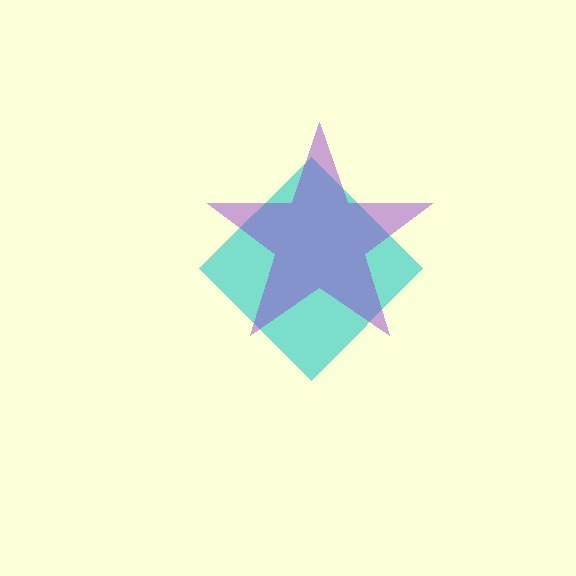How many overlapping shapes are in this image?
There are 2 overlapping shapes in the image.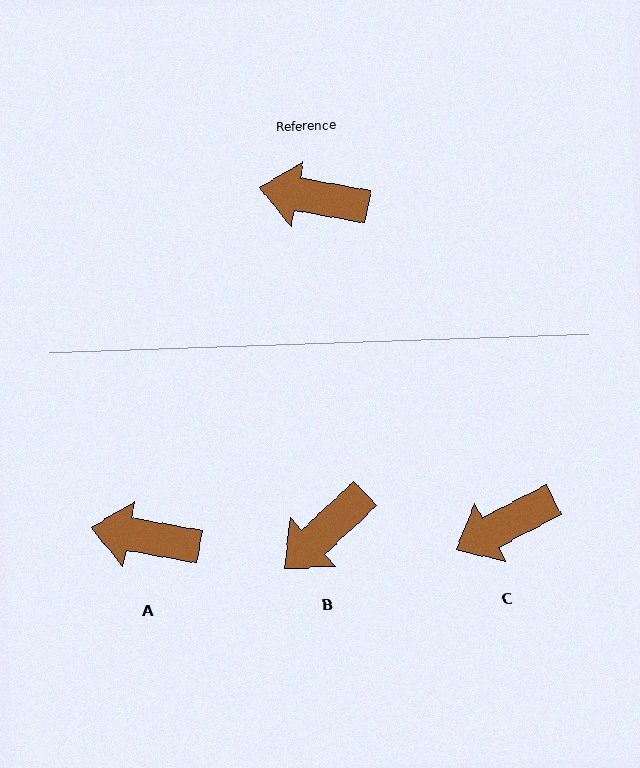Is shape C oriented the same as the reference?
No, it is off by about 37 degrees.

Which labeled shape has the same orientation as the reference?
A.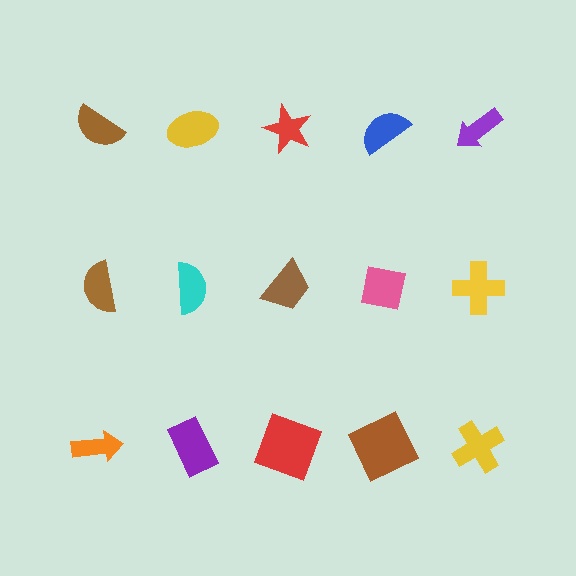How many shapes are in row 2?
5 shapes.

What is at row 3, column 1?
An orange arrow.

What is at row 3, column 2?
A purple rectangle.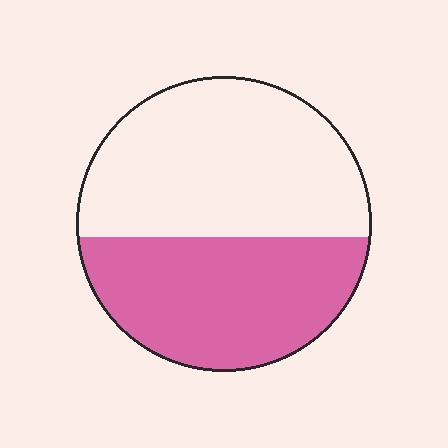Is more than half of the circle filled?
No.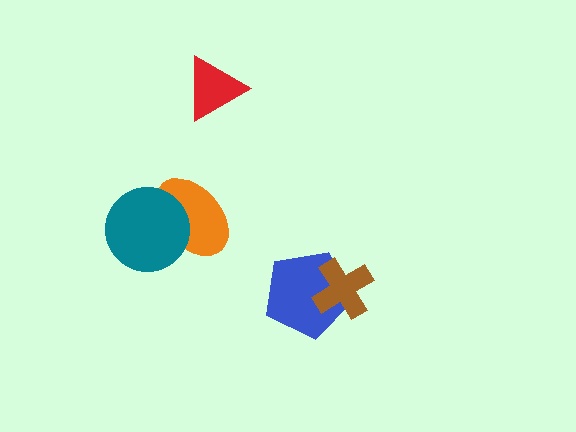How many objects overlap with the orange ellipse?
1 object overlaps with the orange ellipse.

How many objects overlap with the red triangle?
0 objects overlap with the red triangle.